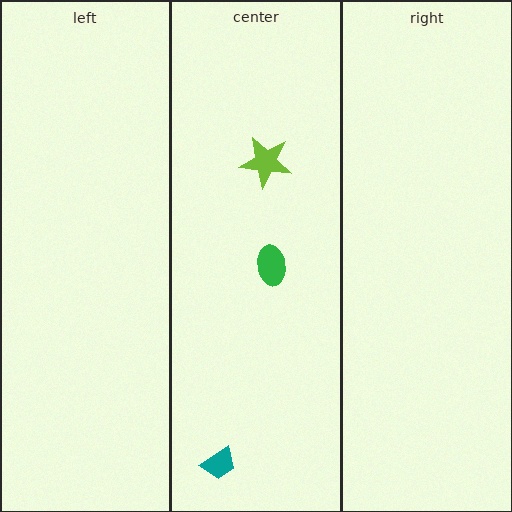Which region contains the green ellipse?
The center region.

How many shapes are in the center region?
3.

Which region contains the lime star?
The center region.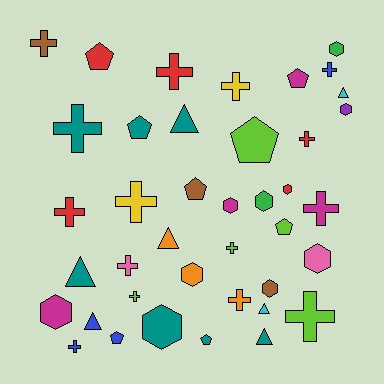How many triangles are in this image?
There are 7 triangles.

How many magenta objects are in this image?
There are 4 magenta objects.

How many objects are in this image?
There are 40 objects.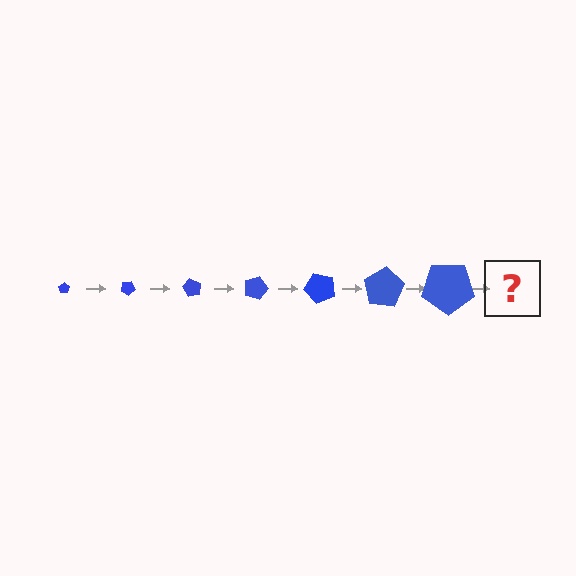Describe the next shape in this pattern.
It should be a pentagon, larger than the previous one and rotated 210 degrees from the start.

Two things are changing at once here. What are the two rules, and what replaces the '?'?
The two rules are that the pentagon grows larger each step and it rotates 30 degrees each step. The '?' should be a pentagon, larger than the previous one and rotated 210 degrees from the start.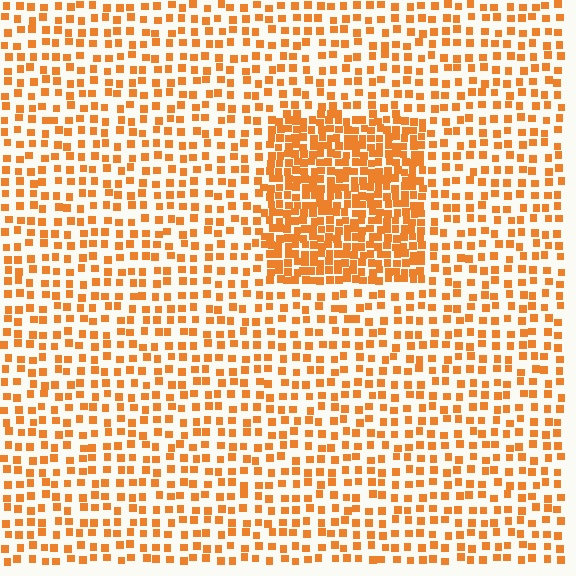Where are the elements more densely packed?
The elements are more densely packed inside the rectangle boundary.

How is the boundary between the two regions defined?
The boundary is defined by a change in element density (approximately 2.3x ratio). All elements are the same color, size, and shape.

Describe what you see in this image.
The image contains small orange elements arranged at two different densities. A rectangle-shaped region is visible where the elements are more densely packed than the surrounding area.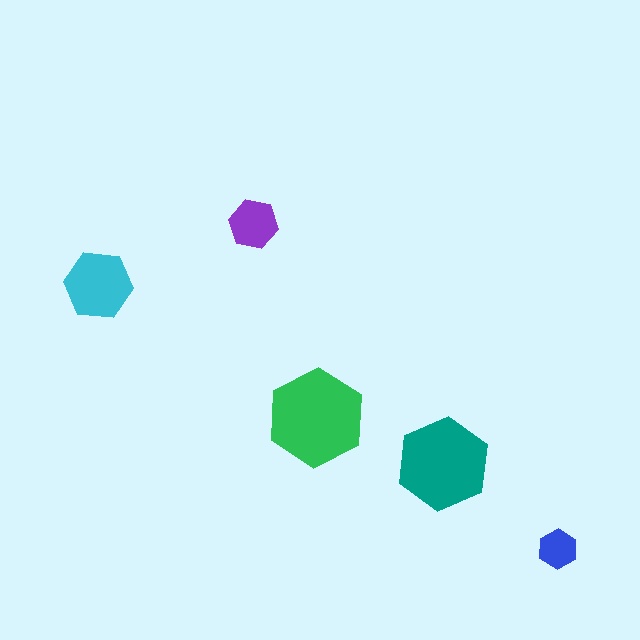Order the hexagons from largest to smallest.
the green one, the teal one, the cyan one, the purple one, the blue one.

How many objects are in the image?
There are 5 objects in the image.